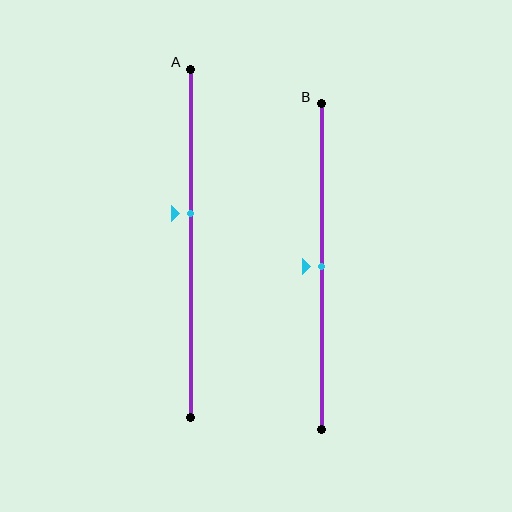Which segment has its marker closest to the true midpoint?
Segment B has its marker closest to the true midpoint.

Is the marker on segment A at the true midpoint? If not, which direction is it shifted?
No, the marker on segment A is shifted upward by about 9% of the segment length.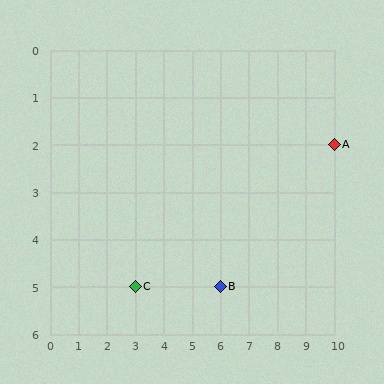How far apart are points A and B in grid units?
Points A and B are 4 columns and 3 rows apart (about 5.0 grid units diagonally).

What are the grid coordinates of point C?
Point C is at grid coordinates (3, 5).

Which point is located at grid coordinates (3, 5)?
Point C is at (3, 5).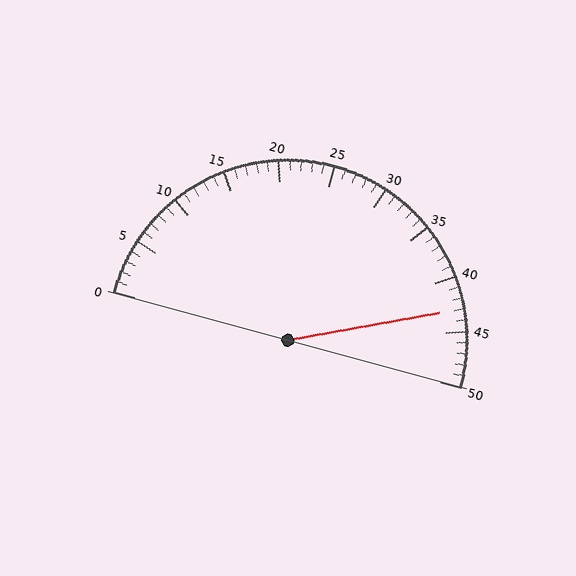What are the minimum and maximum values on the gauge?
The gauge ranges from 0 to 50.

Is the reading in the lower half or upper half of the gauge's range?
The reading is in the upper half of the range (0 to 50).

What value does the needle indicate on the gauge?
The needle indicates approximately 43.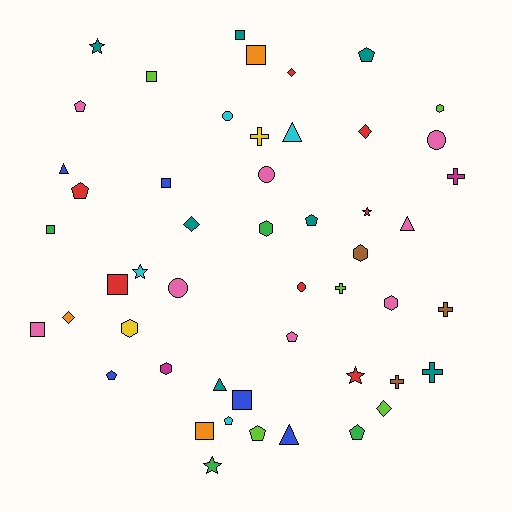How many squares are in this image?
There are 9 squares.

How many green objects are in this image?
There are 4 green objects.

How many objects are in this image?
There are 50 objects.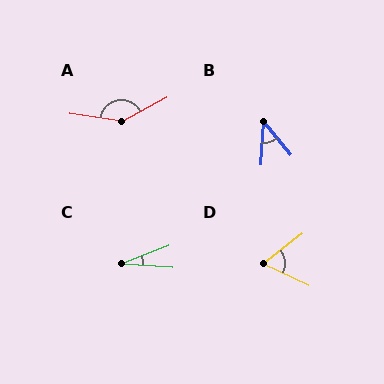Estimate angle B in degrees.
Approximately 44 degrees.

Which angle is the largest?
A, at approximately 143 degrees.